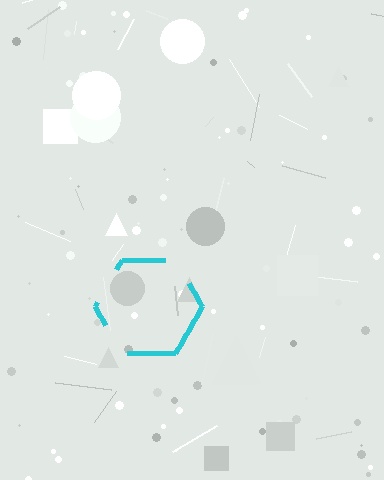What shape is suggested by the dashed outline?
The dashed outline suggests a hexagon.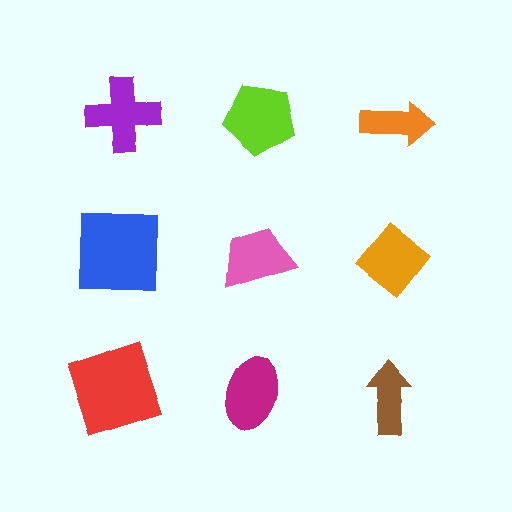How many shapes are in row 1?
3 shapes.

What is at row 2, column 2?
A pink trapezoid.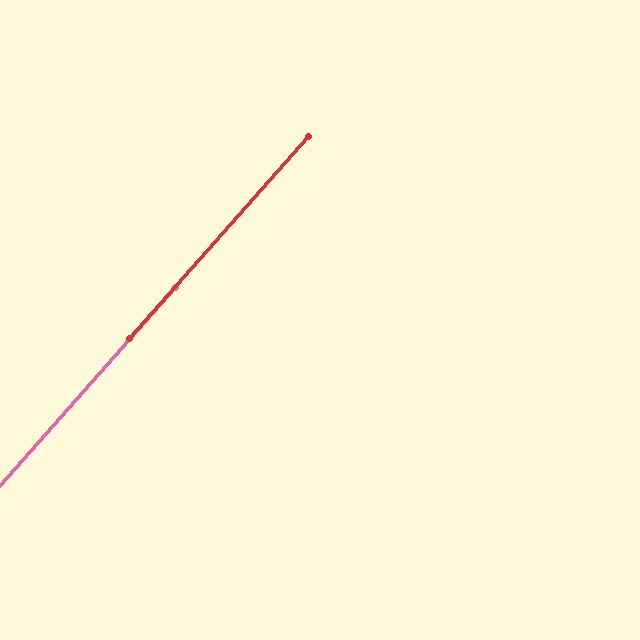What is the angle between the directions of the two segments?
Approximately 0 degrees.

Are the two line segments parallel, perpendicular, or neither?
Parallel — their directions differ by only 0.0°.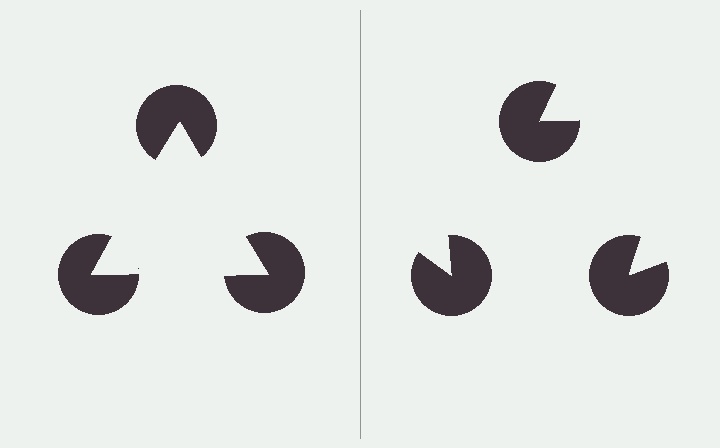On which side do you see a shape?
An illusory triangle appears on the left side. On the right side the wedge cuts are rotated, so no coherent shape forms.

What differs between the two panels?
The pac-man discs are positioned identically on both sides; only the wedge orientations differ. On the left they align to a triangle; on the right they are misaligned.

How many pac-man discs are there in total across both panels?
6 — 3 on each side.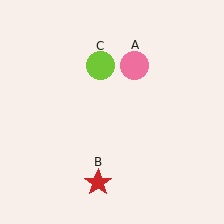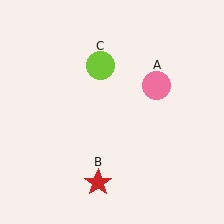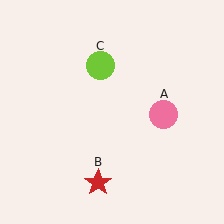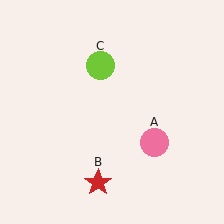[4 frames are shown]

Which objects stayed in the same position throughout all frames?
Red star (object B) and lime circle (object C) remained stationary.